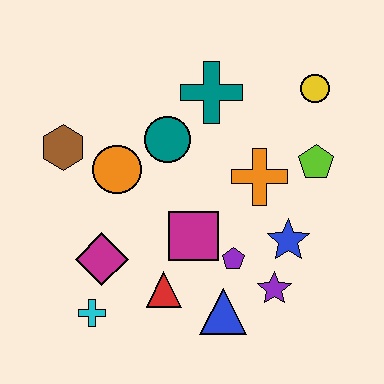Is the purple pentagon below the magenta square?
Yes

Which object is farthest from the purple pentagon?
The brown hexagon is farthest from the purple pentagon.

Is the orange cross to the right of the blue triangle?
Yes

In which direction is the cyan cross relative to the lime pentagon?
The cyan cross is to the left of the lime pentagon.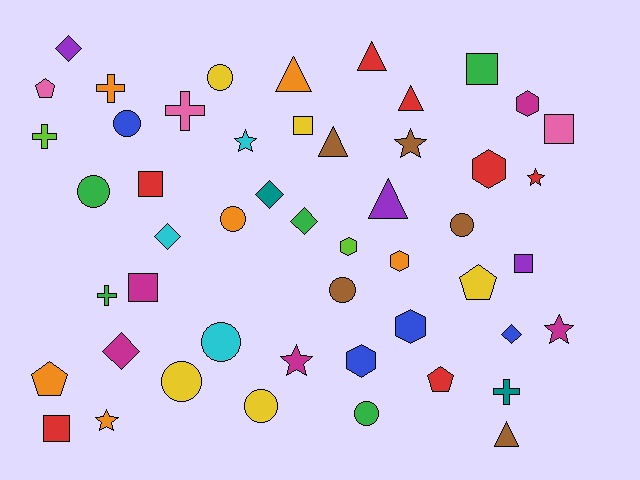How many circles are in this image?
There are 10 circles.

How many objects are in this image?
There are 50 objects.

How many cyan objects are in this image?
There are 3 cyan objects.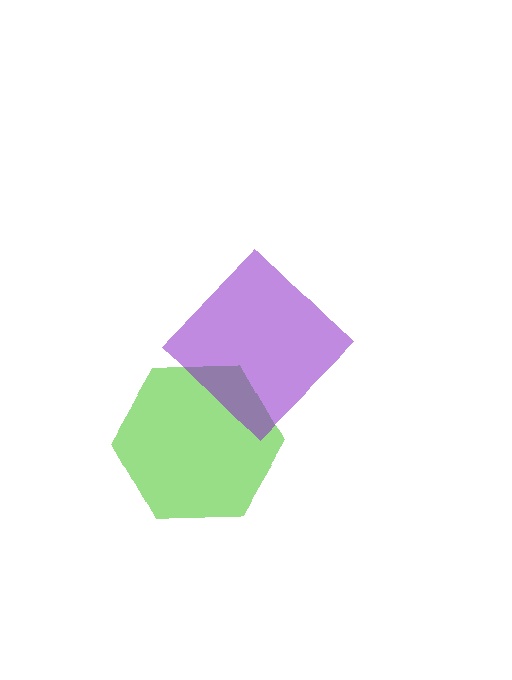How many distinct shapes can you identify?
There are 2 distinct shapes: a lime hexagon, a purple diamond.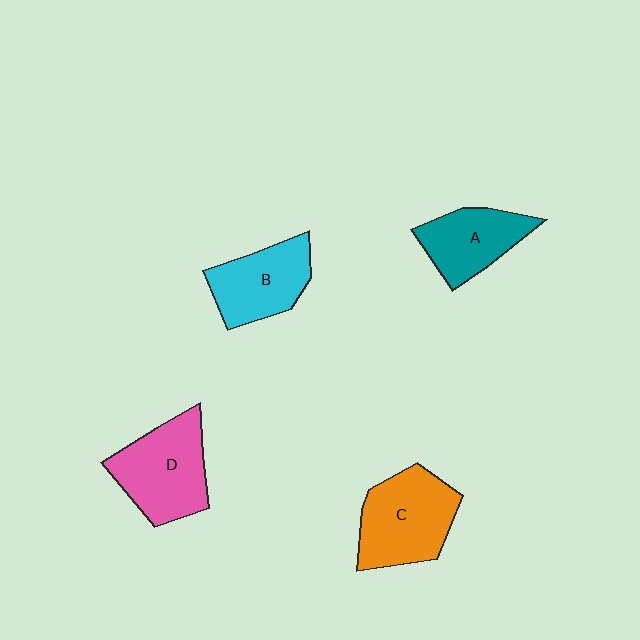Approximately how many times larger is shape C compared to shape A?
Approximately 1.3 times.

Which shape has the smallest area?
Shape A (teal).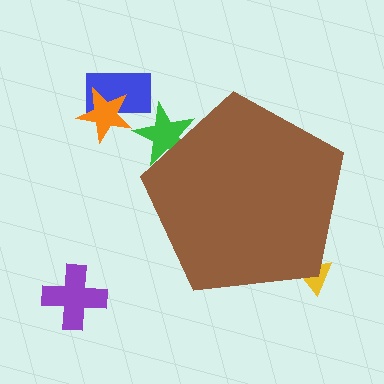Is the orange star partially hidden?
No, the orange star is fully visible.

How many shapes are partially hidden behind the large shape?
2 shapes are partially hidden.